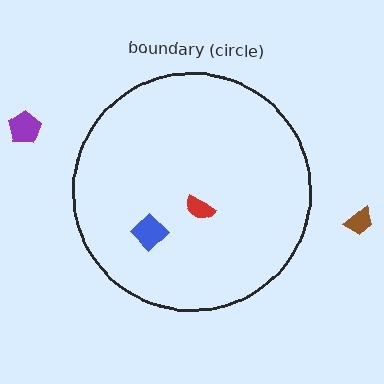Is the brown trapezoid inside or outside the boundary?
Outside.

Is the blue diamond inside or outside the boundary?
Inside.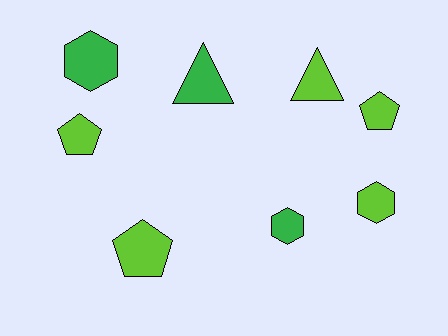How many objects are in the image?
There are 8 objects.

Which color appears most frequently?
Lime, with 5 objects.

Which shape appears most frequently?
Pentagon, with 3 objects.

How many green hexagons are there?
There are 2 green hexagons.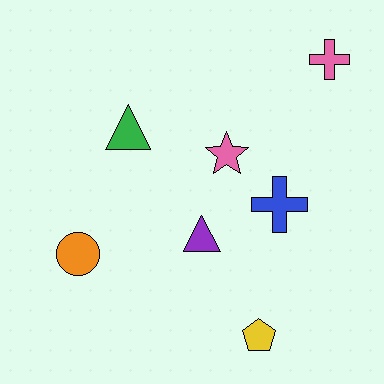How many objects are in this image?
There are 7 objects.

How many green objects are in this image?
There is 1 green object.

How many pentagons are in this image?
There is 1 pentagon.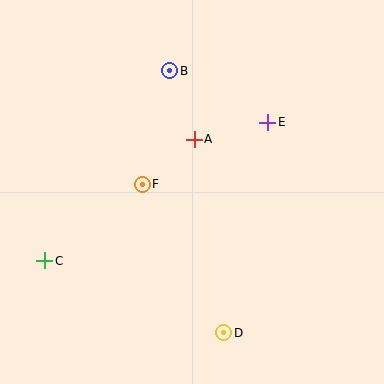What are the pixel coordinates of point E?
Point E is at (268, 122).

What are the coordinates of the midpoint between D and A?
The midpoint between D and A is at (209, 236).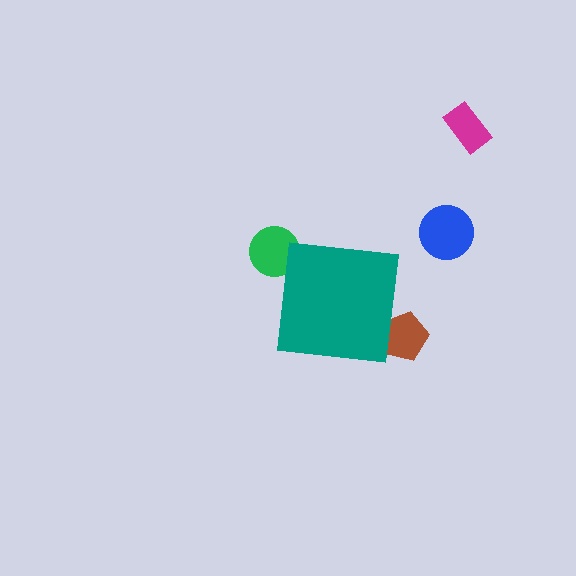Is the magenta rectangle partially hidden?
No, the magenta rectangle is fully visible.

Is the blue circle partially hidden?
No, the blue circle is fully visible.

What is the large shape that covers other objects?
A teal square.